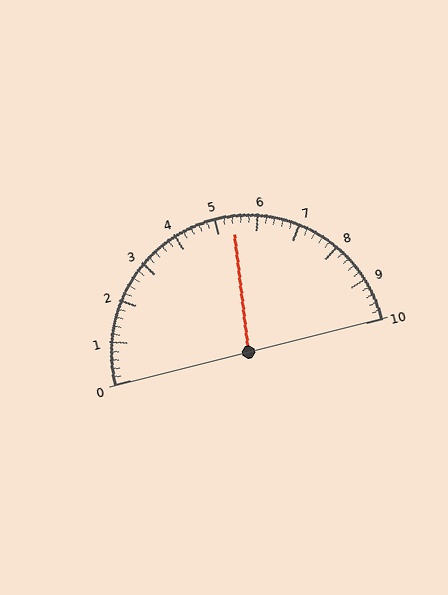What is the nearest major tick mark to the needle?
The nearest major tick mark is 5.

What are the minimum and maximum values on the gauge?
The gauge ranges from 0 to 10.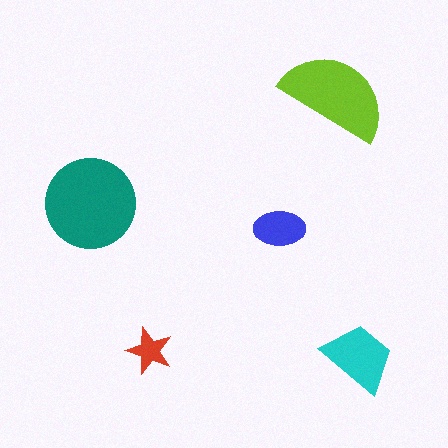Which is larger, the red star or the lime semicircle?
The lime semicircle.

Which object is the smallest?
The red star.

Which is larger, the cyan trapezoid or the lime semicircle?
The lime semicircle.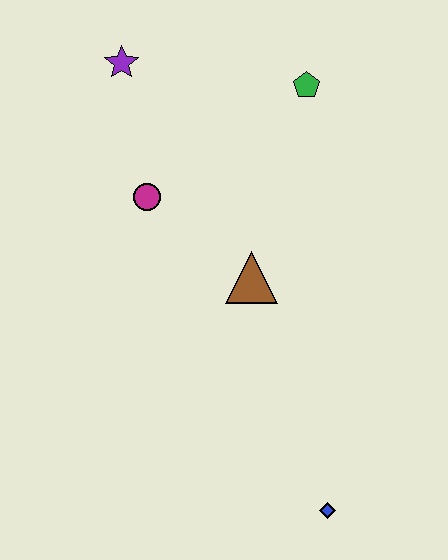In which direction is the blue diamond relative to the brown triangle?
The blue diamond is below the brown triangle.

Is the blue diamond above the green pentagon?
No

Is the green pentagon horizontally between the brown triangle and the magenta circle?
No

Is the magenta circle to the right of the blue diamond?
No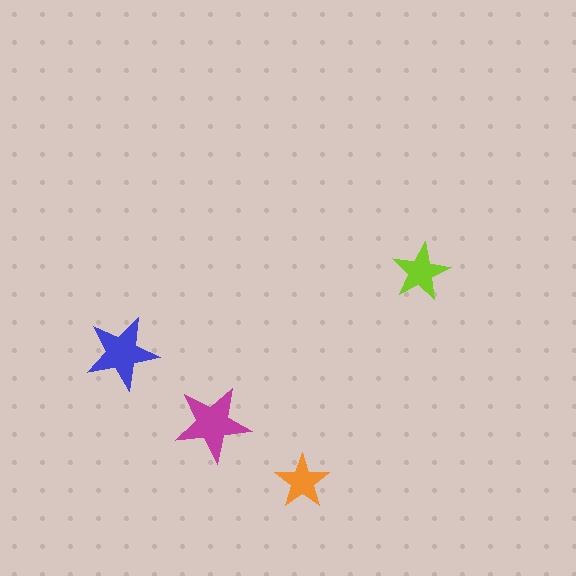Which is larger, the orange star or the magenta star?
The magenta one.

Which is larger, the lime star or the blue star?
The blue one.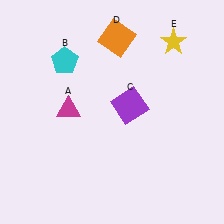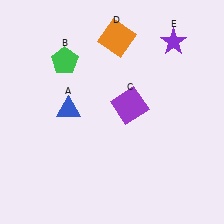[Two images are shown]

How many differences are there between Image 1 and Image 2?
There are 3 differences between the two images.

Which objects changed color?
A changed from magenta to blue. B changed from cyan to green. E changed from yellow to purple.